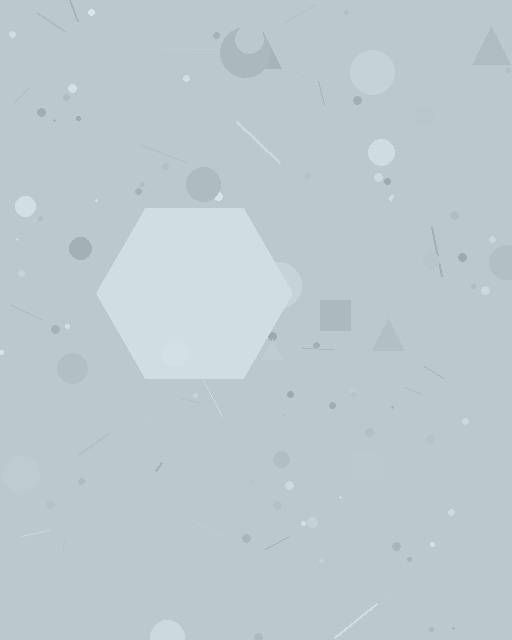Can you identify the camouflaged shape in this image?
The camouflaged shape is a hexagon.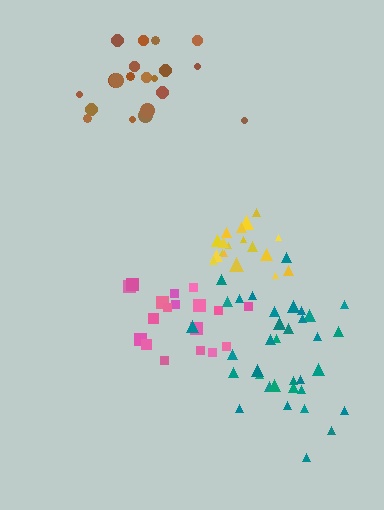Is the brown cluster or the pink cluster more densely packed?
Pink.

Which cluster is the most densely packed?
Yellow.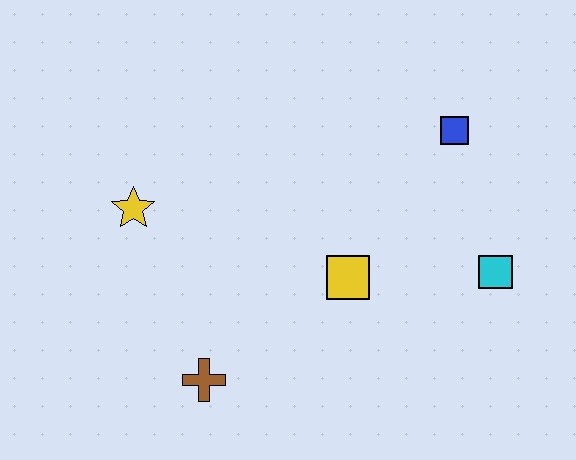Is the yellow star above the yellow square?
Yes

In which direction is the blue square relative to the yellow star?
The blue square is to the right of the yellow star.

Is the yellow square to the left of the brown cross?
No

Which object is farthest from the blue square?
The brown cross is farthest from the blue square.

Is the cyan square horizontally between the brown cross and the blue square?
No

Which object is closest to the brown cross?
The yellow square is closest to the brown cross.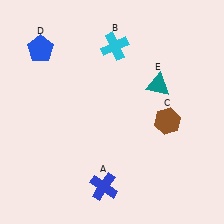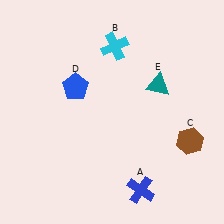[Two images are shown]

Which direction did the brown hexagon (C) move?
The brown hexagon (C) moved right.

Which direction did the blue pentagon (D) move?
The blue pentagon (D) moved down.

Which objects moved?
The objects that moved are: the blue cross (A), the brown hexagon (C), the blue pentagon (D).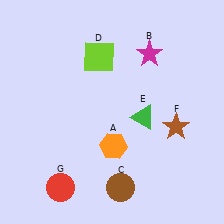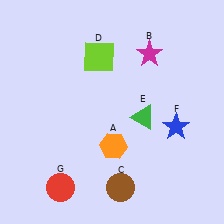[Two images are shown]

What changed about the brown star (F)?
In Image 1, F is brown. In Image 2, it changed to blue.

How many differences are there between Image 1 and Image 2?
There is 1 difference between the two images.